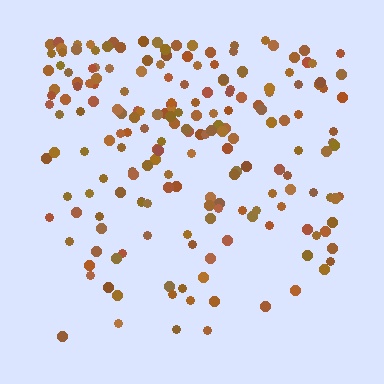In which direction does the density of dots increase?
From bottom to top, with the top side densest.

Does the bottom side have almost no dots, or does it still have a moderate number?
Still a moderate number, just noticeably fewer than the top.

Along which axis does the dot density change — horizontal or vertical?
Vertical.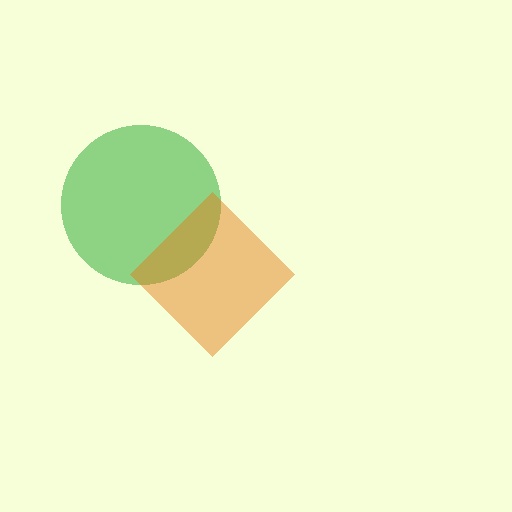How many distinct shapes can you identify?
There are 2 distinct shapes: a green circle, an orange diamond.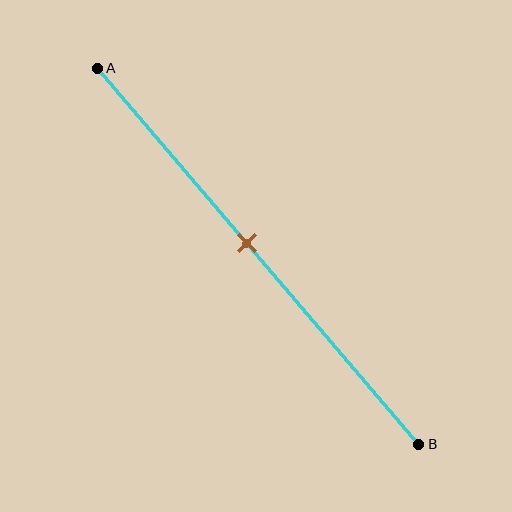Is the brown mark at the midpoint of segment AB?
No, the mark is at about 45% from A, not at the 50% midpoint.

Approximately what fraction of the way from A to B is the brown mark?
The brown mark is approximately 45% of the way from A to B.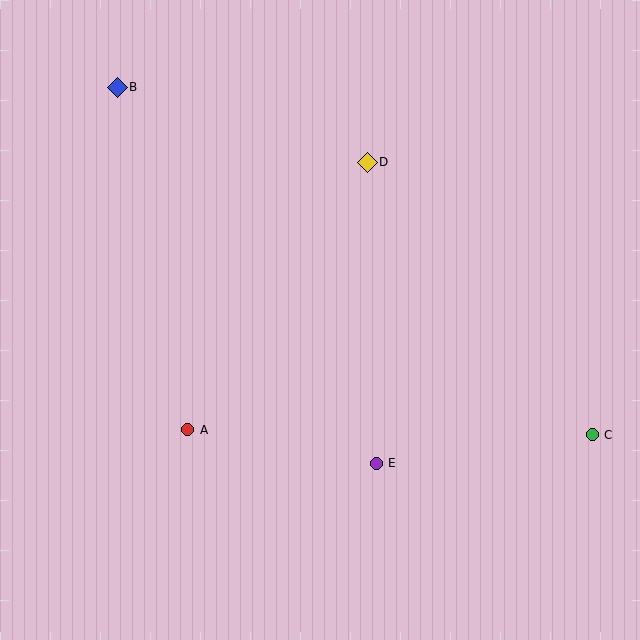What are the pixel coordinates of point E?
Point E is at (376, 463).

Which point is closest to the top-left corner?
Point B is closest to the top-left corner.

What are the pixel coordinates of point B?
Point B is at (117, 87).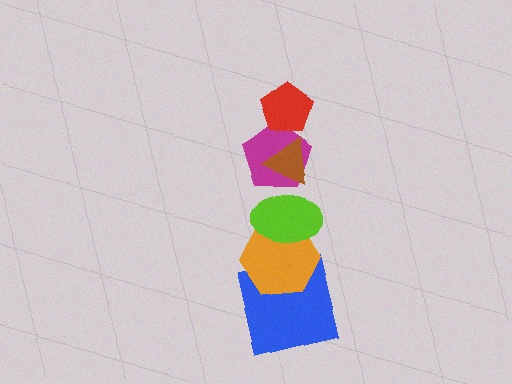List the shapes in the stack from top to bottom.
From top to bottom: the red pentagon, the brown triangle, the magenta pentagon, the lime ellipse, the orange hexagon, the blue square.